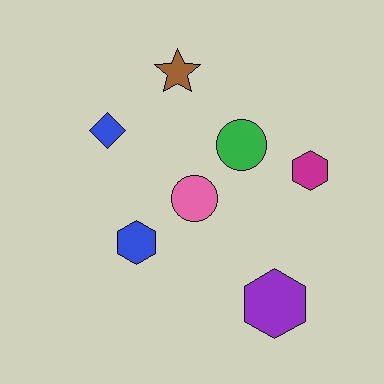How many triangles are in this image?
There are no triangles.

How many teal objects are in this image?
There are no teal objects.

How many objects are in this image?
There are 7 objects.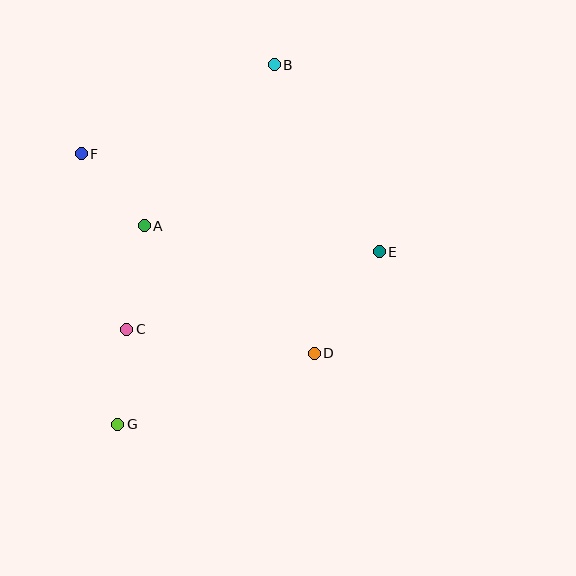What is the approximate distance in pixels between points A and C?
The distance between A and C is approximately 105 pixels.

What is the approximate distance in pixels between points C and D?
The distance between C and D is approximately 189 pixels.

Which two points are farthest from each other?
Points B and G are farthest from each other.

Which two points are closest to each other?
Points A and F are closest to each other.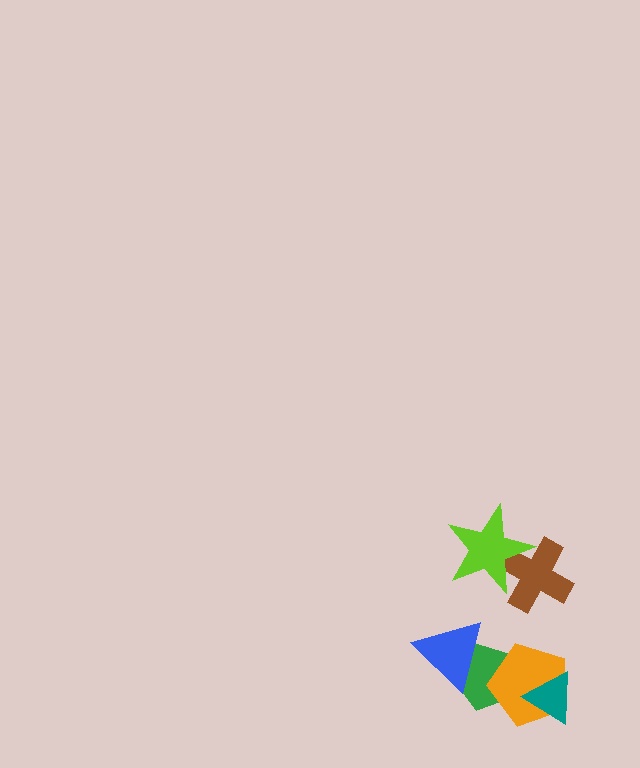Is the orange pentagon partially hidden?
Yes, it is partially covered by another shape.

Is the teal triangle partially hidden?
No, no other shape covers it.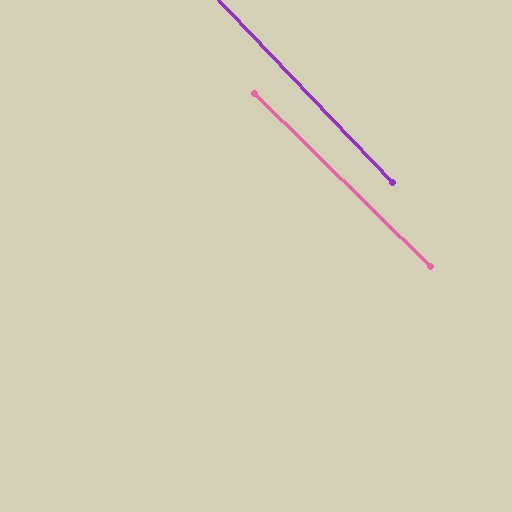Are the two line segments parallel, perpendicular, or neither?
Parallel — their directions differ by only 2.0°.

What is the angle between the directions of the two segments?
Approximately 2 degrees.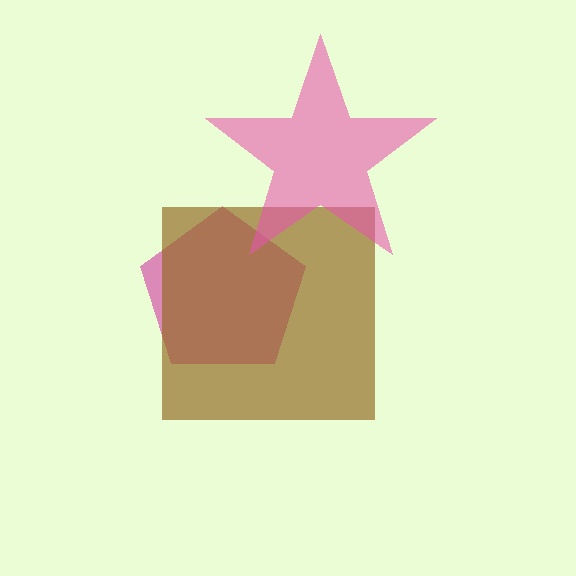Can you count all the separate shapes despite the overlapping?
Yes, there are 3 separate shapes.